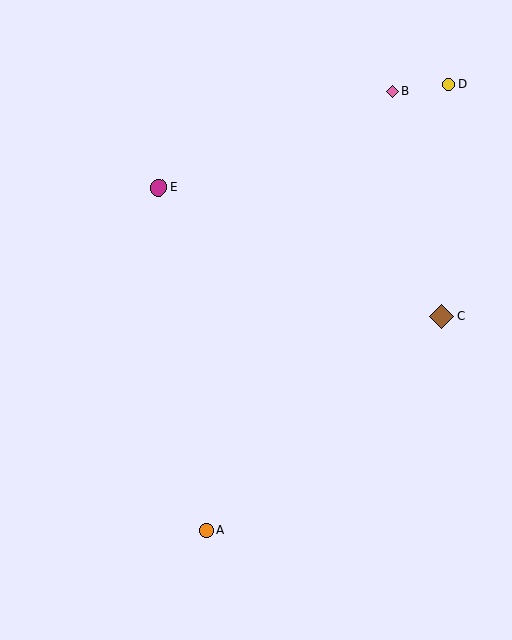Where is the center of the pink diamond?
The center of the pink diamond is at (392, 91).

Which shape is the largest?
The brown diamond (labeled C) is the largest.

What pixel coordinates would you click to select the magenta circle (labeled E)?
Click at (158, 188) to select the magenta circle E.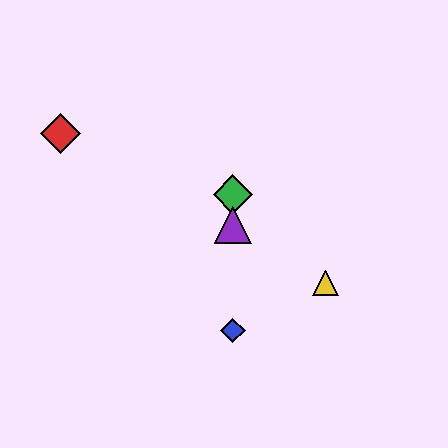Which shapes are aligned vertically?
The blue diamond, the green diamond, the purple triangle are aligned vertically.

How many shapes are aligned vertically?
3 shapes (the blue diamond, the green diamond, the purple triangle) are aligned vertically.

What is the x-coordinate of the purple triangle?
The purple triangle is at x≈233.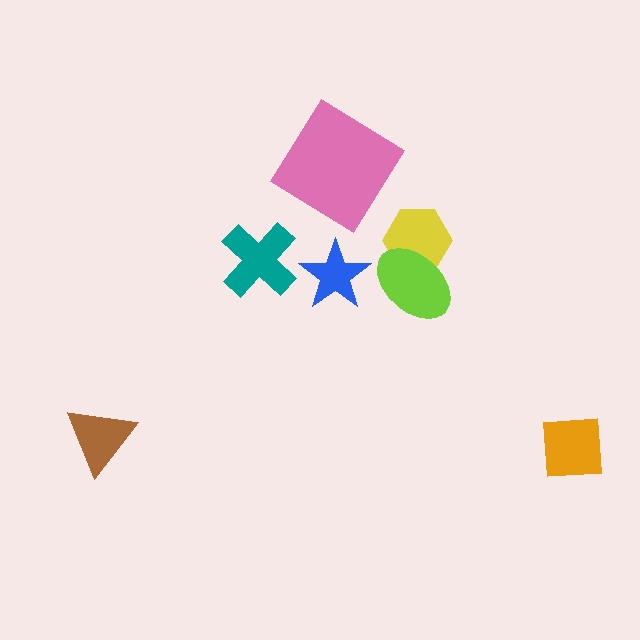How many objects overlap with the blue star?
0 objects overlap with the blue star.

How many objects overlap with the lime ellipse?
1 object overlaps with the lime ellipse.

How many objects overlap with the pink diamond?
0 objects overlap with the pink diamond.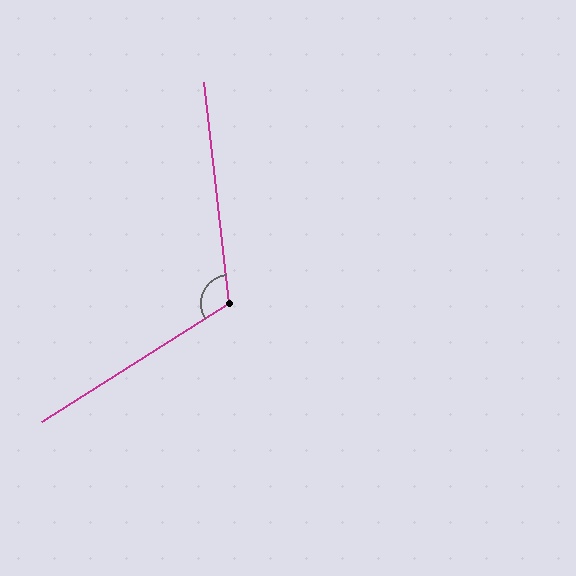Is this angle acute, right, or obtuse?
It is obtuse.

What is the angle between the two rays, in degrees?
Approximately 116 degrees.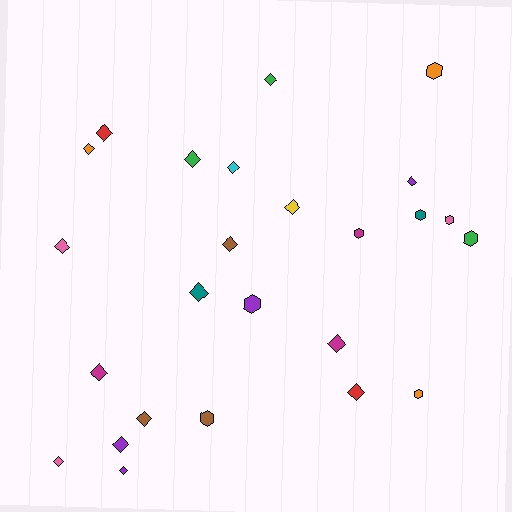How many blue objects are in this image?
There are no blue objects.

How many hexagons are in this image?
There are 8 hexagons.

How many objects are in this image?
There are 25 objects.